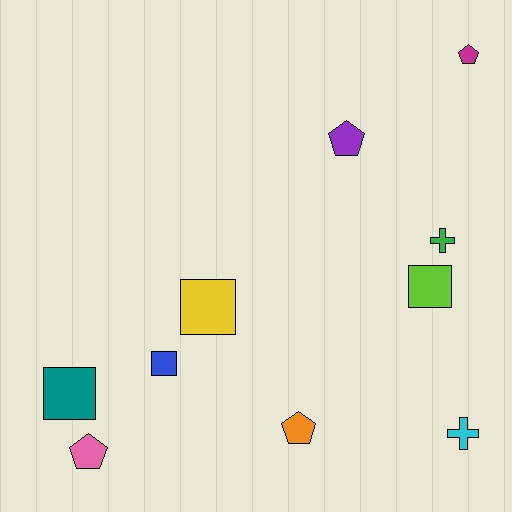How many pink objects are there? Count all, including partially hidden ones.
There is 1 pink object.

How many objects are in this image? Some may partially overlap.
There are 10 objects.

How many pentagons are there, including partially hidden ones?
There are 4 pentagons.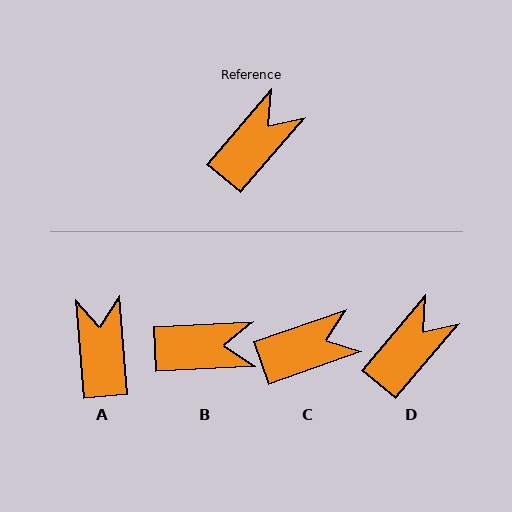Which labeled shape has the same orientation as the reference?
D.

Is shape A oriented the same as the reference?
No, it is off by about 45 degrees.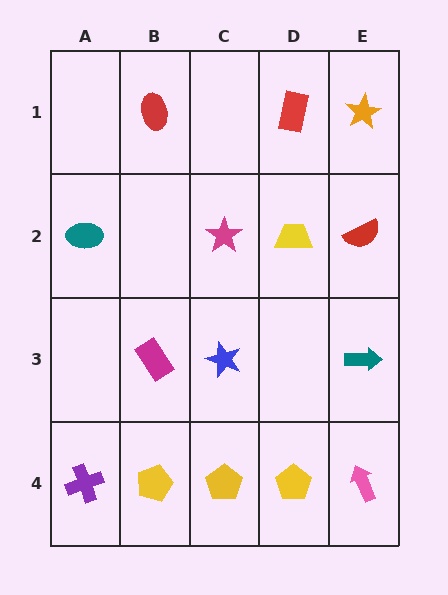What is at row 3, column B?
A magenta rectangle.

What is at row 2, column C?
A magenta star.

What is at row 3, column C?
A blue star.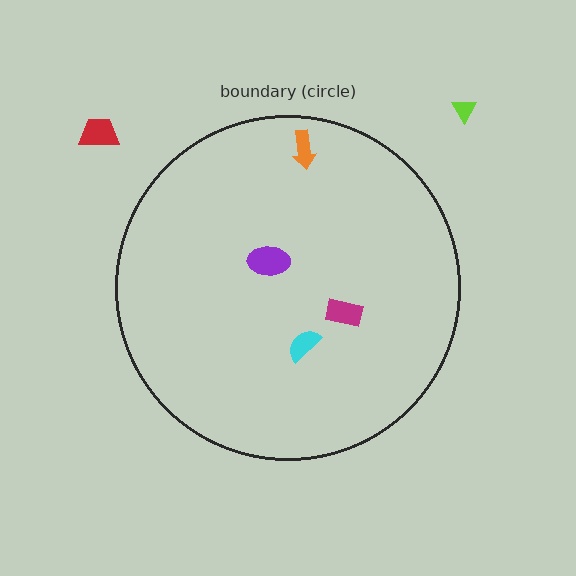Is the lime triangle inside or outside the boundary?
Outside.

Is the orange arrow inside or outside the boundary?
Inside.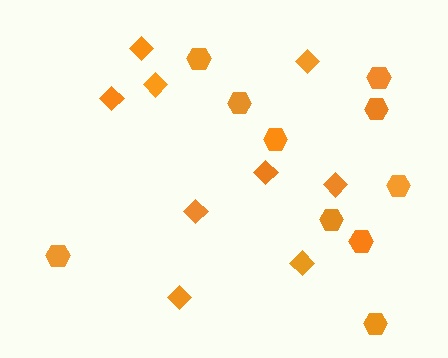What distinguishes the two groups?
There are 2 groups: one group of hexagons (10) and one group of diamonds (9).